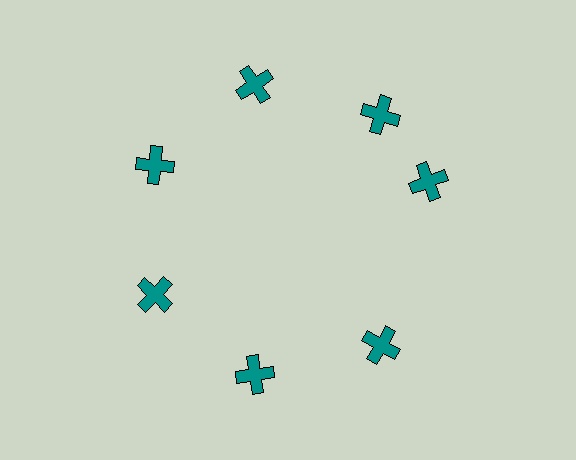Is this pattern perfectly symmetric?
No. The 7 teal crosses are arranged in a ring, but one element near the 3 o'clock position is rotated out of alignment along the ring, breaking the 7-fold rotational symmetry.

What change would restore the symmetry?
The symmetry would be restored by rotating it back into even spacing with its neighbors so that all 7 crosses sit at equal angles and equal distance from the center.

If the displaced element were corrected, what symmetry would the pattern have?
It would have 7-fold rotational symmetry — the pattern would map onto itself every 51 degrees.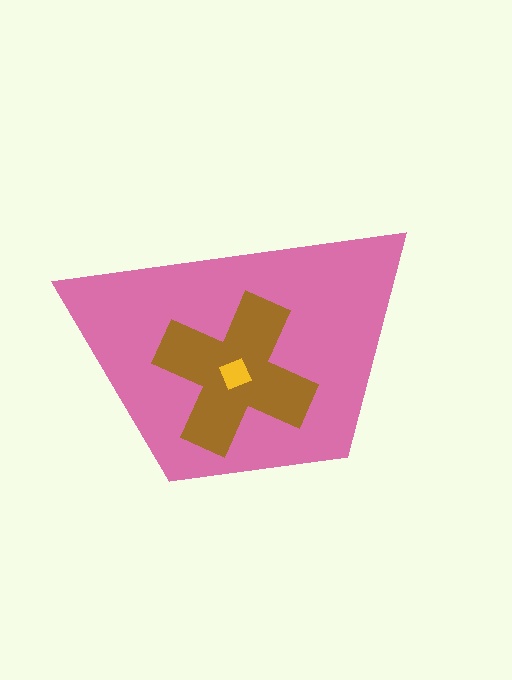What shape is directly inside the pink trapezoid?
The brown cross.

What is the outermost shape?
The pink trapezoid.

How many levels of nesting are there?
3.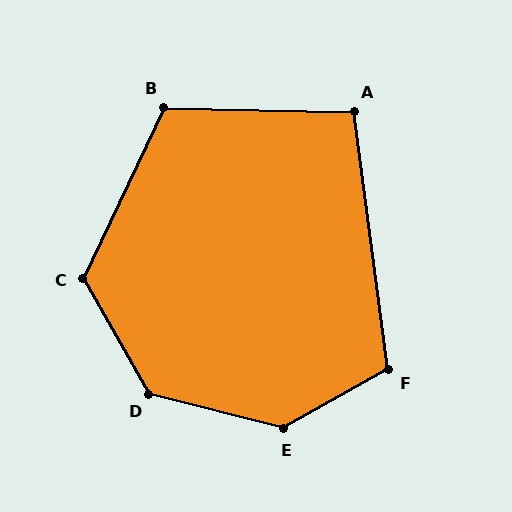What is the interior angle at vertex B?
Approximately 114 degrees (obtuse).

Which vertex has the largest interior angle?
E, at approximately 136 degrees.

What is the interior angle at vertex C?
Approximately 125 degrees (obtuse).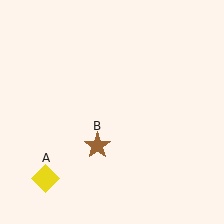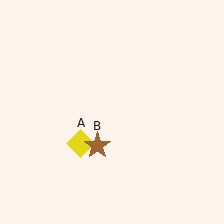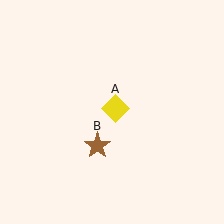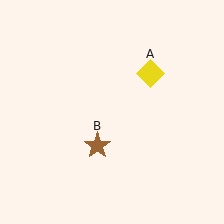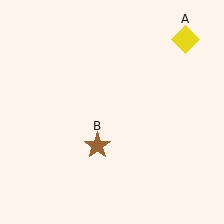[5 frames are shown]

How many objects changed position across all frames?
1 object changed position: yellow diamond (object A).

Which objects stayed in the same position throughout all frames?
Brown star (object B) remained stationary.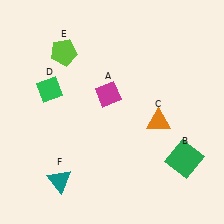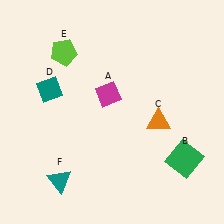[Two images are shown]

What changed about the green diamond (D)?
In Image 1, D is green. In Image 2, it changed to teal.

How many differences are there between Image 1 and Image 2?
There is 1 difference between the two images.